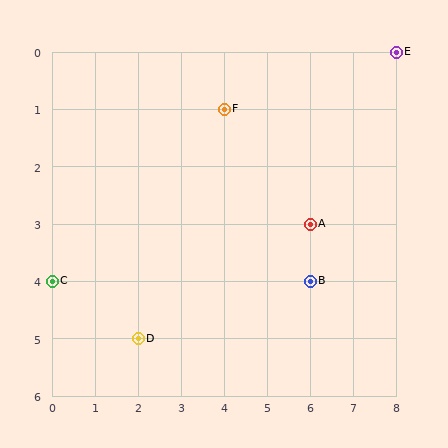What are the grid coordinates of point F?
Point F is at grid coordinates (4, 1).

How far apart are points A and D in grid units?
Points A and D are 4 columns and 2 rows apart (about 4.5 grid units diagonally).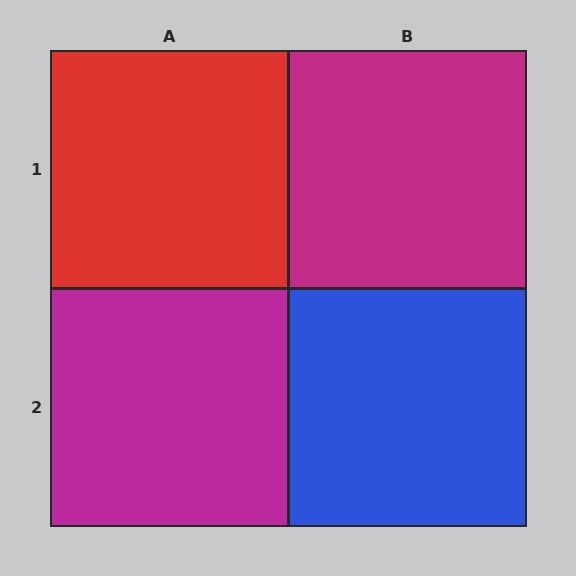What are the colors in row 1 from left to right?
Red, magenta.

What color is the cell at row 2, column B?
Blue.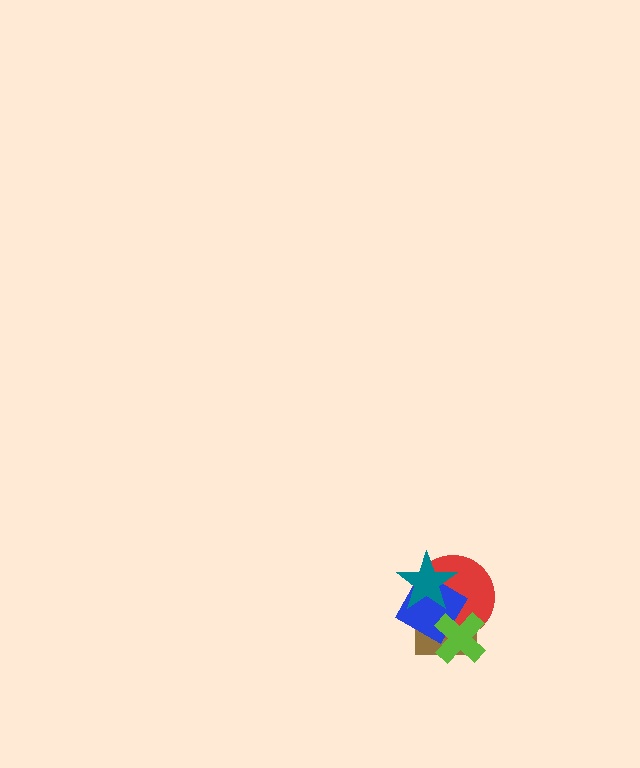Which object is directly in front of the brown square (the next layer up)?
The red circle is directly in front of the brown square.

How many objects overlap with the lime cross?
3 objects overlap with the lime cross.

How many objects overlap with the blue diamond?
4 objects overlap with the blue diamond.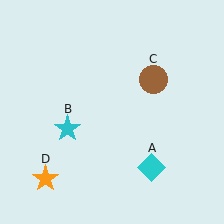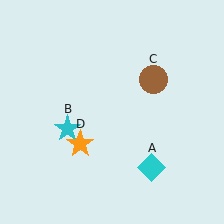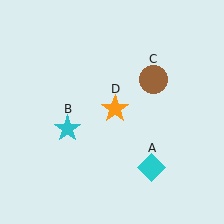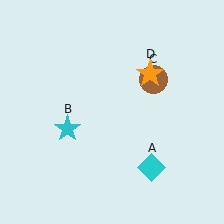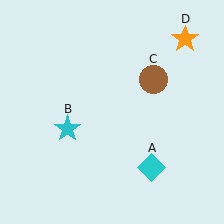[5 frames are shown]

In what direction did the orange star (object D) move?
The orange star (object D) moved up and to the right.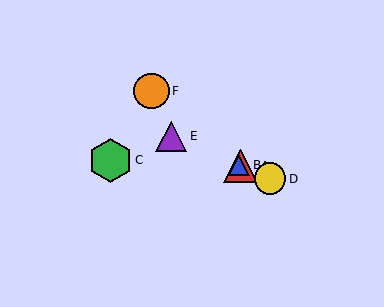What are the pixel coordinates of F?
Object F is at (152, 91).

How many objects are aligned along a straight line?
4 objects (A, B, D, E) are aligned along a straight line.